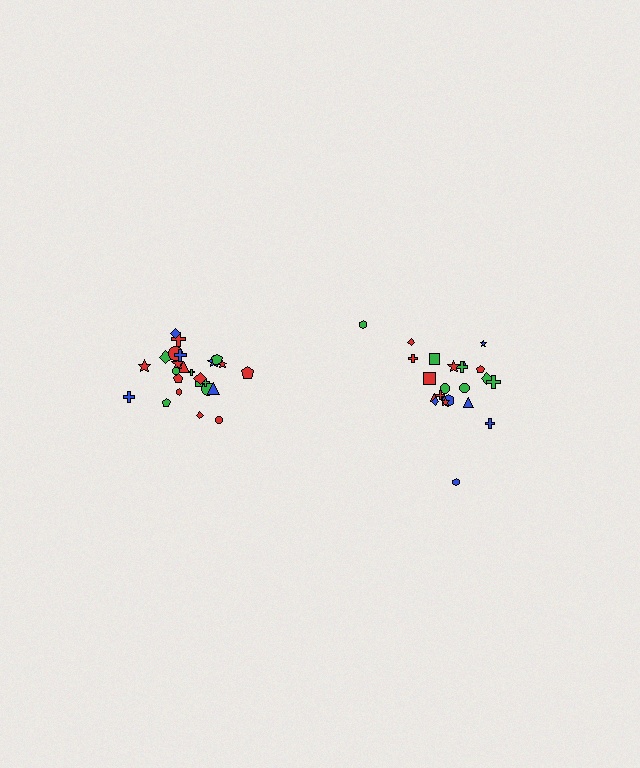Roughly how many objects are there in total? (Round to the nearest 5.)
Roughly 45 objects in total.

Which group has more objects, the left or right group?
The left group.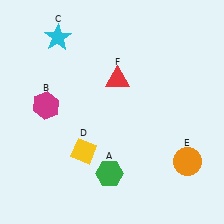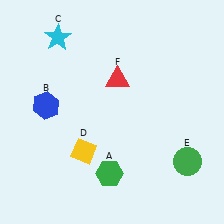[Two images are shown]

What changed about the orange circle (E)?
In Image 1, E is orange. In Image 2, it changed to green.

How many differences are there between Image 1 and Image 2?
There are 2 differences between the two images.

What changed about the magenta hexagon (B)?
In Image 1, B is magenta. In Image 2, it changed to blue.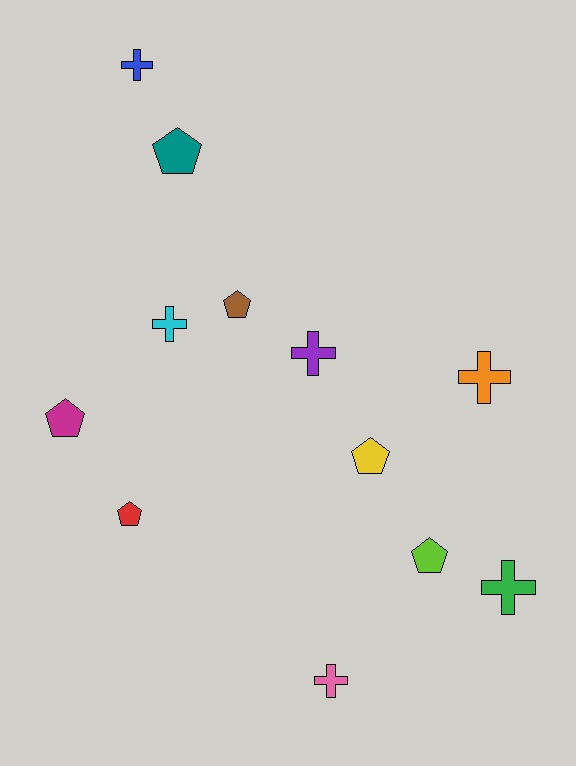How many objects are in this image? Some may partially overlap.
There are 12 objects.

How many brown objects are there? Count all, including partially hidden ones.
There is 1 brown object.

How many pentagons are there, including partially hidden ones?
There are 6 pentagons.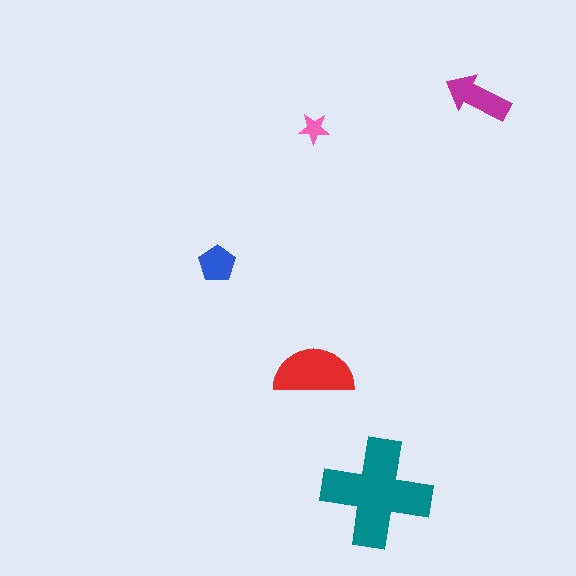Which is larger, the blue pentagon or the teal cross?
The teal cross.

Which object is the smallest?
The pink star.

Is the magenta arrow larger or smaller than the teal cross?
Smaller.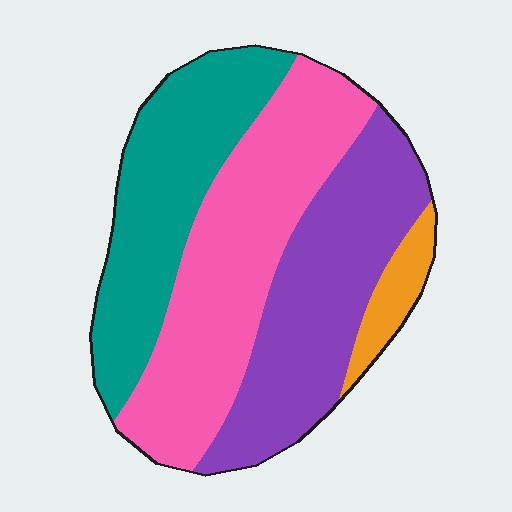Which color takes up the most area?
Pink, at roughly 35%.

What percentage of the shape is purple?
Purple covers around 30% of the shape.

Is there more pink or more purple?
Pink.